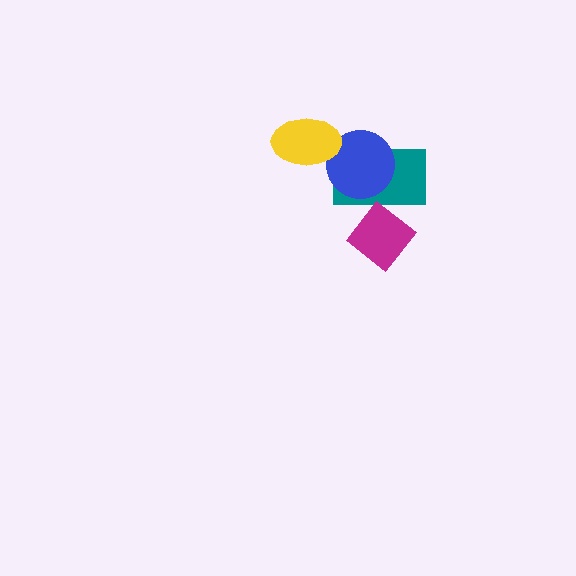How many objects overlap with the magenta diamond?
1 object overlaps with the magenta diamond.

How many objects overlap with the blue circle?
2 objects overlap with the blue circle.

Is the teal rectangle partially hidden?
Yes, it is partially covered by another shape.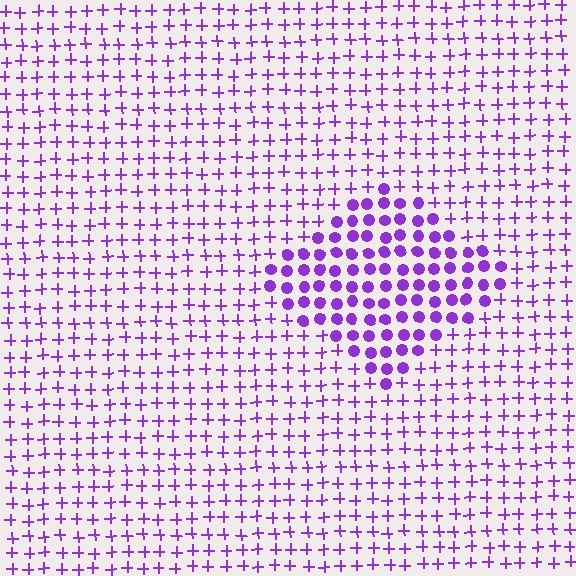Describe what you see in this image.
The image is filled with small purple elements arranged in a uniform grid. A diamond-shaped region contains circles, while the surrounding area contains plus signs. The boundary is defined purely by the change in element shape.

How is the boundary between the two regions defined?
The boundary is defined by a change in element shape: circles inside vs. plus signs outside. All elements share the same color and spacing.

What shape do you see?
I see a diamond.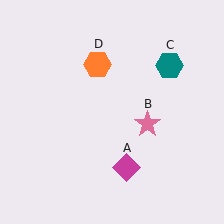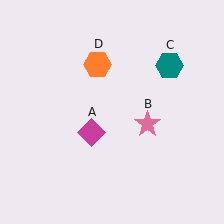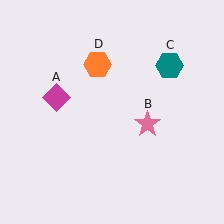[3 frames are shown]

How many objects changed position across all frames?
1 object changed position: magenta diamond (object A).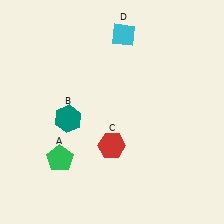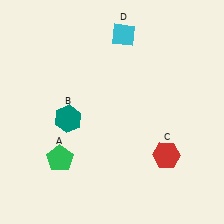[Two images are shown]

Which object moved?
The red hexagon (C) moved right.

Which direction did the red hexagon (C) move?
The red hexagon (C) moved right.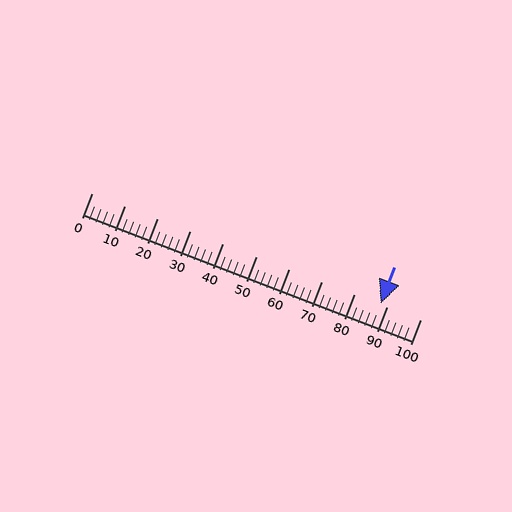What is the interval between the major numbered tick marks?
The major tick marks are spaced 10 units apart.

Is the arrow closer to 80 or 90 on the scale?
The arrow is closer to 90.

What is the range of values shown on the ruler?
The ruler shows values from 0 to 100.